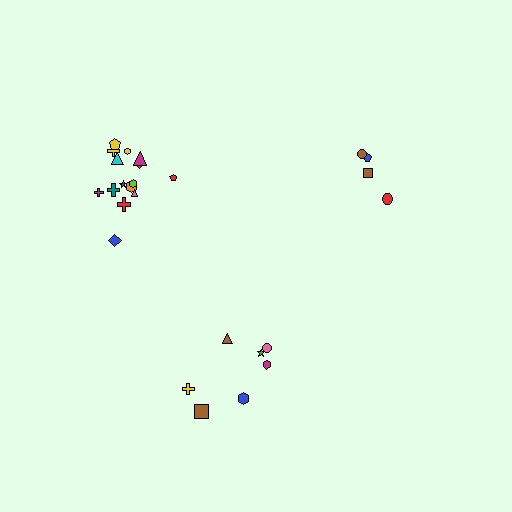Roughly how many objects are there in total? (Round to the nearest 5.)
Roughly 25 objects in total.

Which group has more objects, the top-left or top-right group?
The top-left group.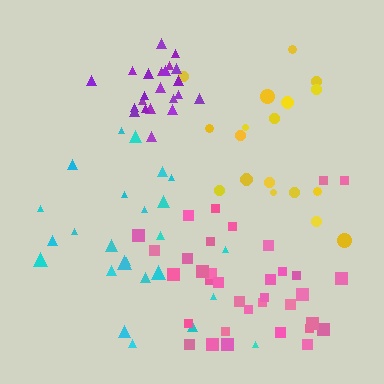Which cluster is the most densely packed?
Purple.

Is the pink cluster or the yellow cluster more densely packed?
Pink.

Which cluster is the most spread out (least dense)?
Yellow.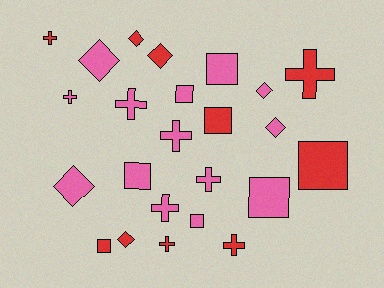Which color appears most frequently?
Pink, with 14 objects.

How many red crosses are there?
There are 4 red crosses.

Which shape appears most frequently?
Cross, with 9 objects.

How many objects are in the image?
There are 24 objects.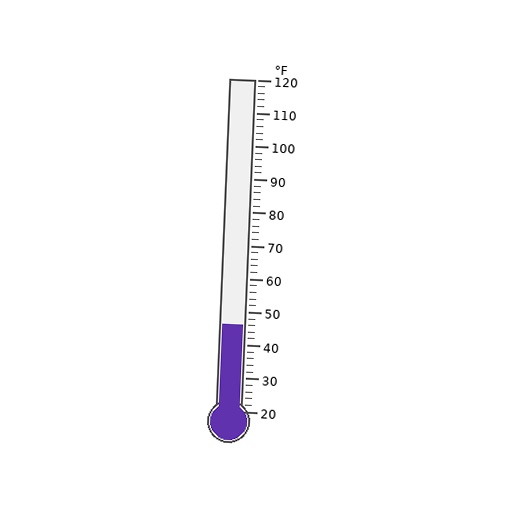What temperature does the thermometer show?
The thermometer shows approximately 46°F.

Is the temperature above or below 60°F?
The temperature is below 60°F.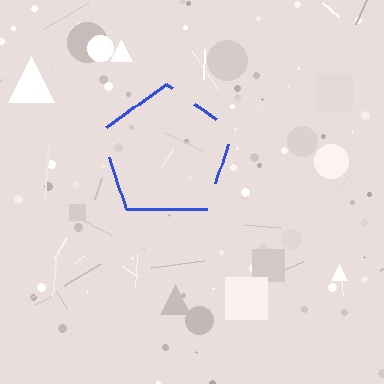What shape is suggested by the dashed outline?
The dashed outline suggests a pentagon.